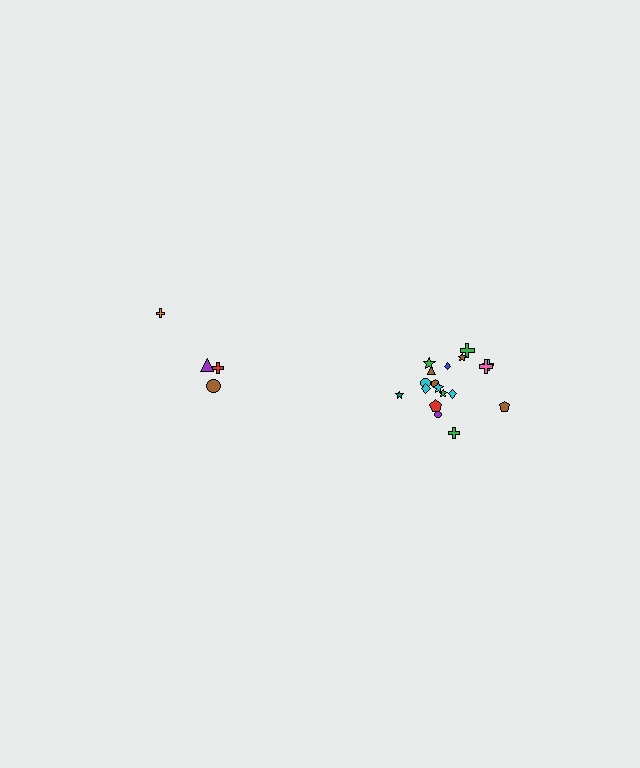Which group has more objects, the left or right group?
The right group.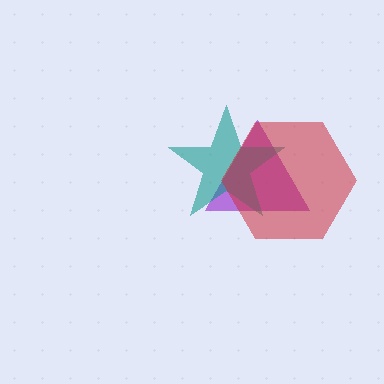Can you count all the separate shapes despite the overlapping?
Yes, there are 3 separate shapes.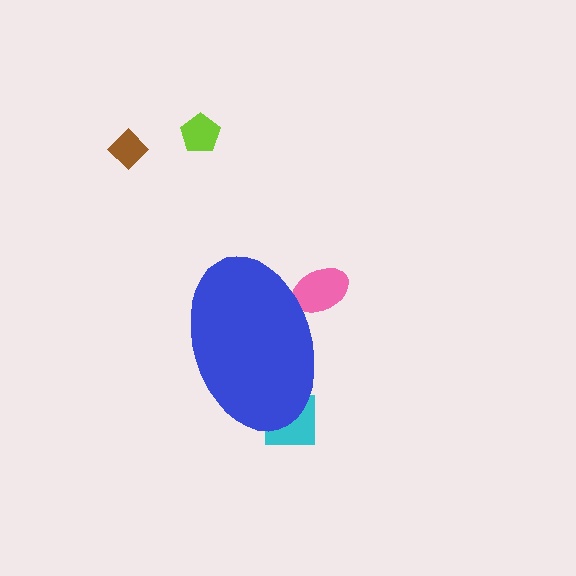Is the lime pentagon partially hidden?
No, the lime pentagon is fully visible.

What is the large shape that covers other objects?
A blue ellipse.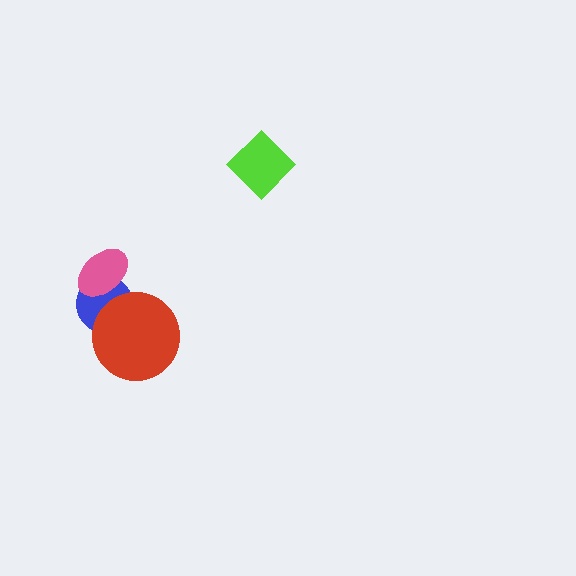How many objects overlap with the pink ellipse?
1 object overlaps with the pink ellipse.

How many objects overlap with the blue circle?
2 objects overlap with the blue circle.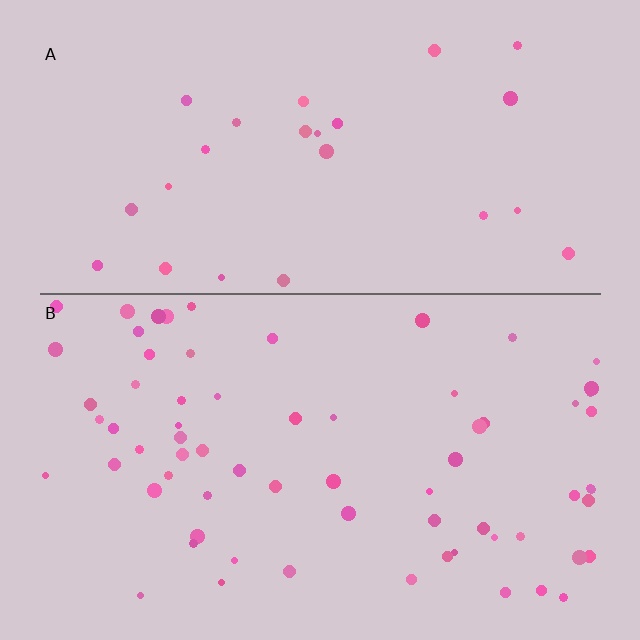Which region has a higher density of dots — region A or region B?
B (the bottom).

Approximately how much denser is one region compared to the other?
Approximately 2.7× — region B over region A.